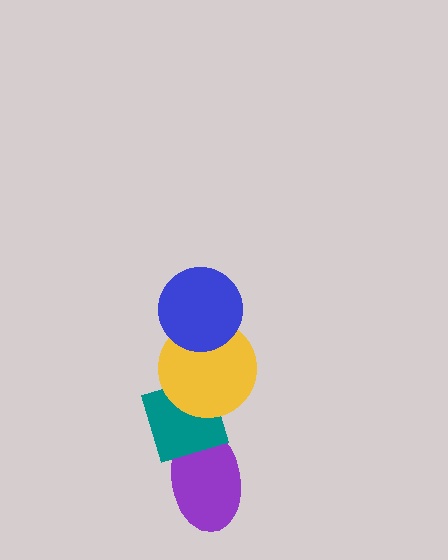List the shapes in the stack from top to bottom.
From top to bottom: the blue circle, the yellow circle, the teal diamond, the purple ellipse.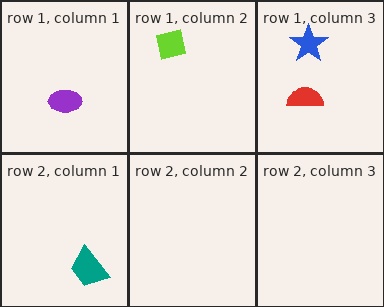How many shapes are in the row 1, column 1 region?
1.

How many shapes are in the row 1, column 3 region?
2.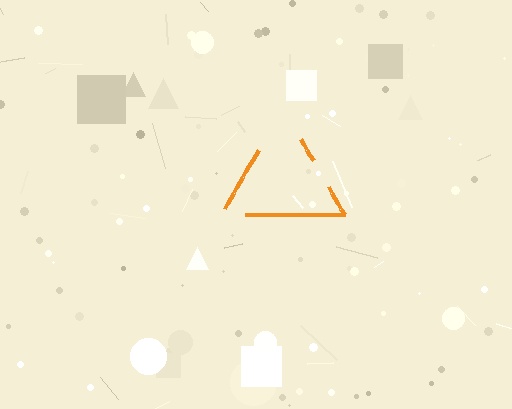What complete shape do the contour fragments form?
The contour fragments form a triangle.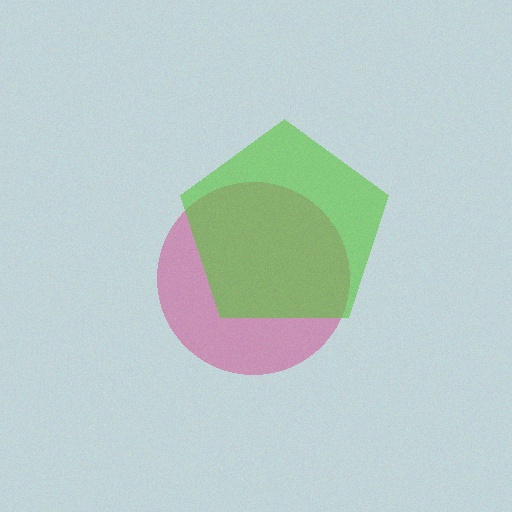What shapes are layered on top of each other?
The layered shapes are: a magenta circle, a lime pentagon.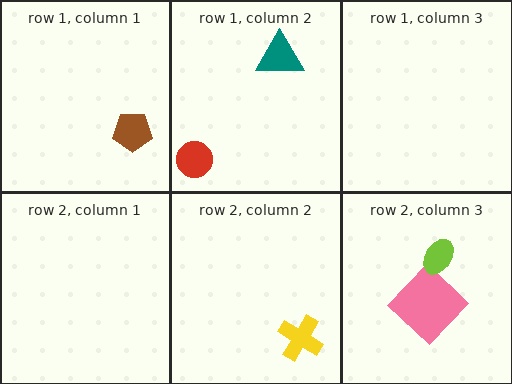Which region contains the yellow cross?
The row 2, column 2 region.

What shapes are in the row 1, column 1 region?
The brown pentagon.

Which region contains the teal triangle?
The row 1, column 2 region.